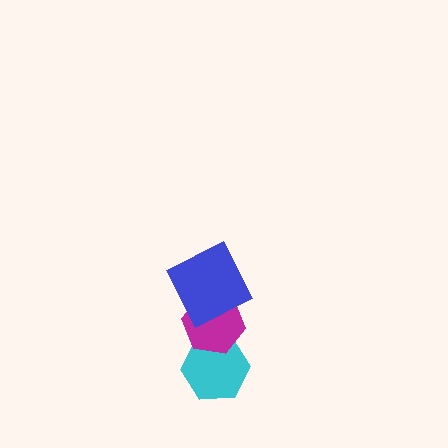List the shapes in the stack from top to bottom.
From top to bottom: the blue square, the magenta hexagon, the cyan hexagon.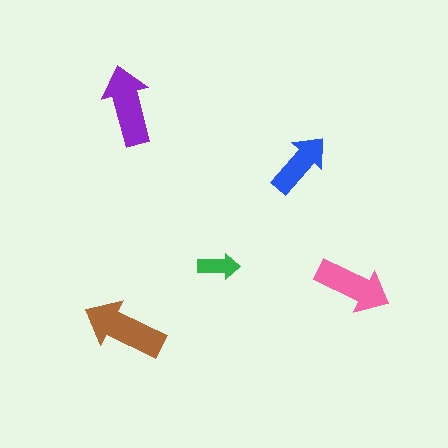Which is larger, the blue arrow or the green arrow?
The blue one.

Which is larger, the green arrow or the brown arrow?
The brown one.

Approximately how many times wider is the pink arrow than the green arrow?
About 2 times wider.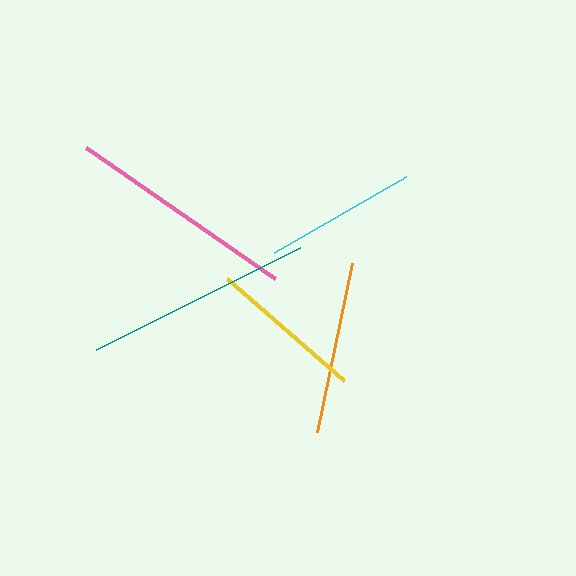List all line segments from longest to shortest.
From longest to shortest: pink, teal, orange, yellow, cyan.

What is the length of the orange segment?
The orange segment is approximately 173 pixels long.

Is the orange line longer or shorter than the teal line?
The teal line is longer than the orange line.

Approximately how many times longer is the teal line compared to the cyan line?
The teal line is approximately 1.5 times the length of the cyan line.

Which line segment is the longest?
The pink line is the longest at approximately 230 pixels.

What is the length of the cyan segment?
The cyan segment is approximately 152 pixels long.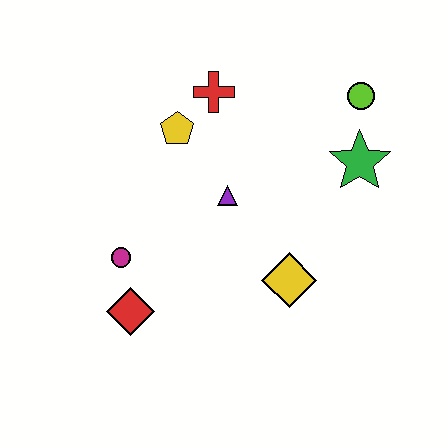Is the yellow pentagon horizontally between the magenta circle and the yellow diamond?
Yes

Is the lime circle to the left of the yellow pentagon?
No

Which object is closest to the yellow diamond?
The purple triangle is closest to the yellow diamond.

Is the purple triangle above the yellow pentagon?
No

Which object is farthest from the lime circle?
The red diamond is farthest from the lime circle.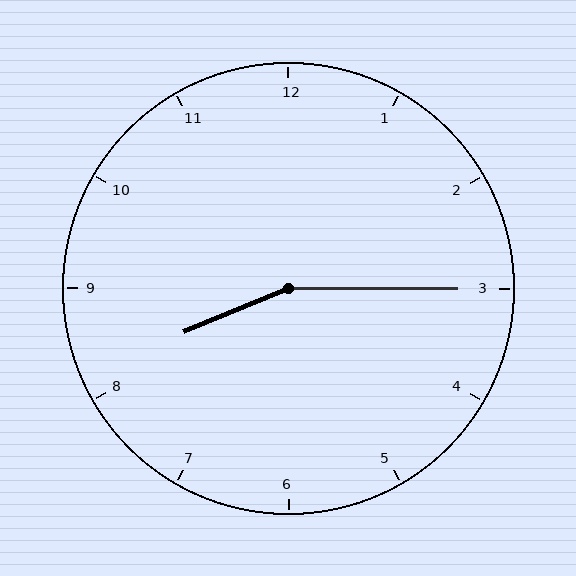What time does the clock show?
8:15.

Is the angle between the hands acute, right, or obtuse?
It is obtuse.